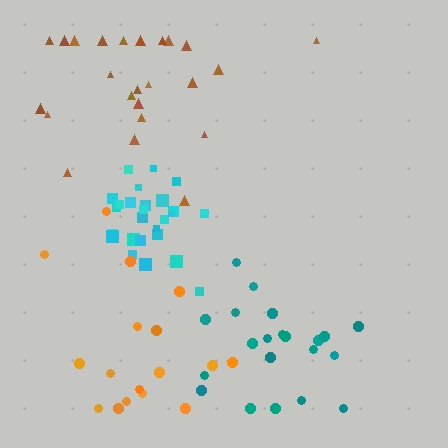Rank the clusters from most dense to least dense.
cyan, teal, brown, orange.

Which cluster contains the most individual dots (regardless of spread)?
Cyan (26).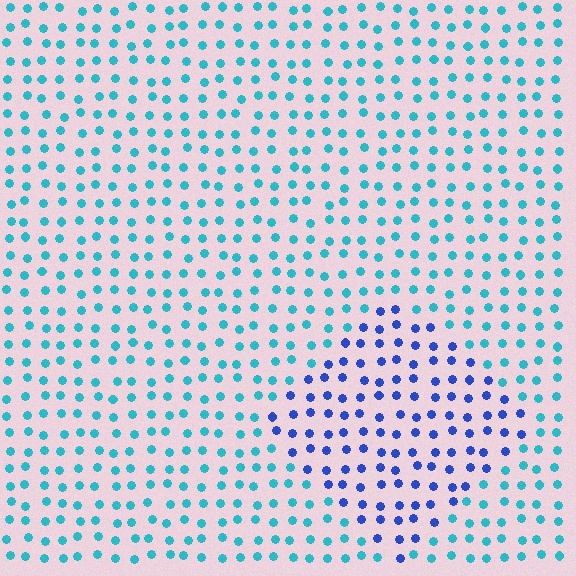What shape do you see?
I see a diamond.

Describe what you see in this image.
The image is filled with small cyan elements in a uniform arrangement. A diamond-shaped region is visible where the elements are tinted to a slightly different hue, forming a subtle color boundary.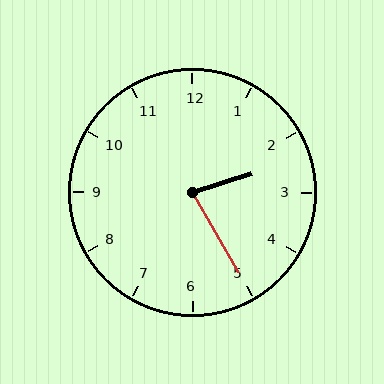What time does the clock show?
2:25.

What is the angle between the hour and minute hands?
Approximately 78 degrees.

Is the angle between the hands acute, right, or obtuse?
It is acute.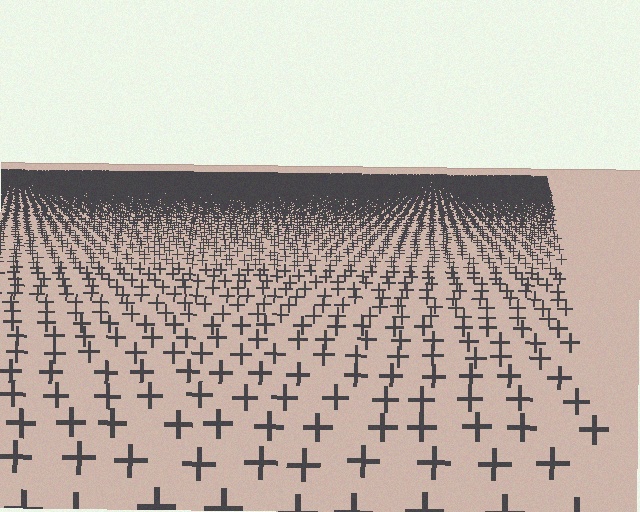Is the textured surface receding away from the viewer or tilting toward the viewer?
The surface is receding away from the viewer. Texture elements get smaller and denser toward the top.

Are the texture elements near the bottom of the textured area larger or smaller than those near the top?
Larger. Near the bottom, elements are closer to the viewer and appear at a bigger on-screen size.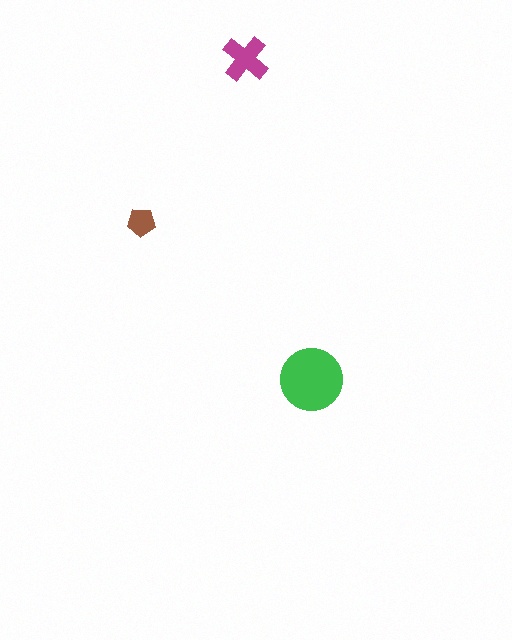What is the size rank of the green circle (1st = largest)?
1st.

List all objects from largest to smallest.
The green circle, the magenta cross, the brown pentagon.